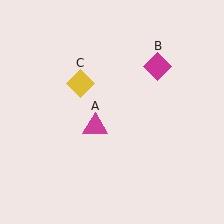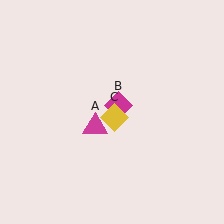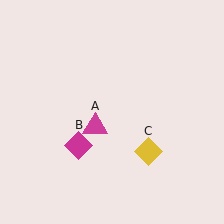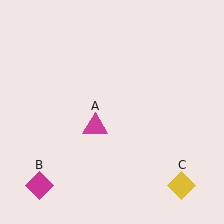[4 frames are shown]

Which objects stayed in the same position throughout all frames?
Magenta triangle (object A) remained stationary.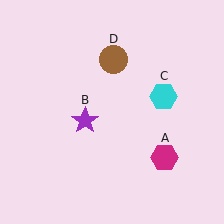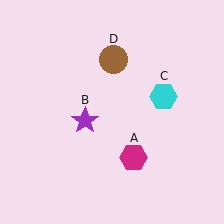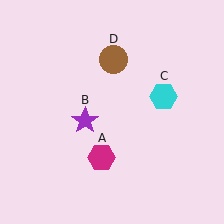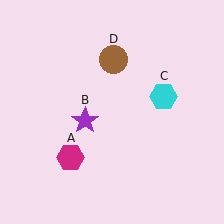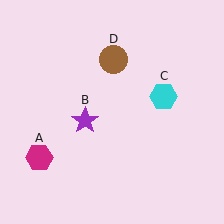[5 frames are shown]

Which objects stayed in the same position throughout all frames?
Purple star (object B) and cyan hexagon (object C) and brown circle (object D) remained stationary.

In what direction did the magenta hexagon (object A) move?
The magenta hexagon (object A) moved left.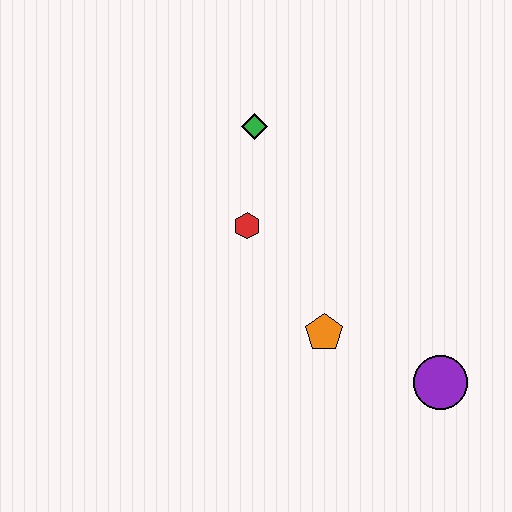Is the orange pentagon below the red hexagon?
Yes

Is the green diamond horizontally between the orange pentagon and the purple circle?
No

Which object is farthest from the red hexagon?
The purple circle is farthest from the red hexagon.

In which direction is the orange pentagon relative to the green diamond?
The orange pentagon is below the green diamond.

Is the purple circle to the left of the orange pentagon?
No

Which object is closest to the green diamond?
The red hexagon is closest to the green diamond.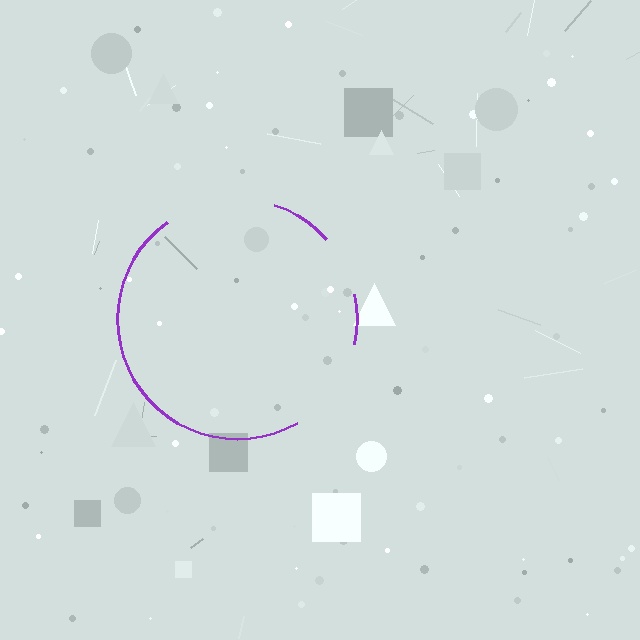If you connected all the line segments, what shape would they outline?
They would outline a circle.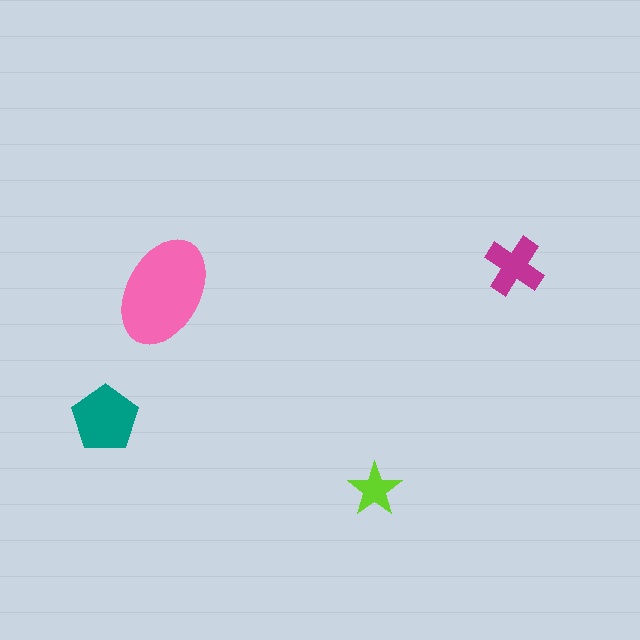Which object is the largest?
The pink ellipse.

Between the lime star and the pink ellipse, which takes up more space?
The pink ellipse.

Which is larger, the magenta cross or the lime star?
The magenta cross.